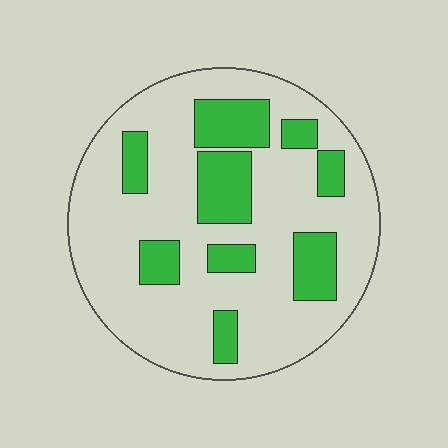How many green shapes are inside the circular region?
9.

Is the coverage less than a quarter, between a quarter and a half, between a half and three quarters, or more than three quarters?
Between a quarter and a half.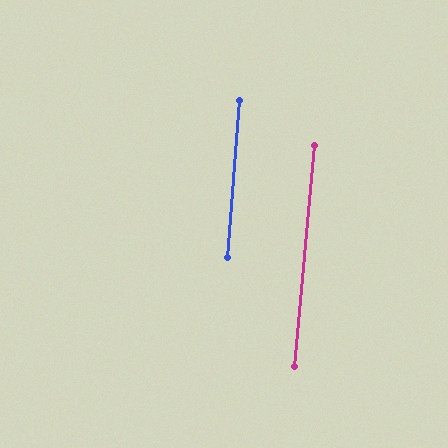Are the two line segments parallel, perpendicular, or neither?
Parallel — their directions differ by only 0.9°.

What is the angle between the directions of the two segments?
Approximately 1 degree.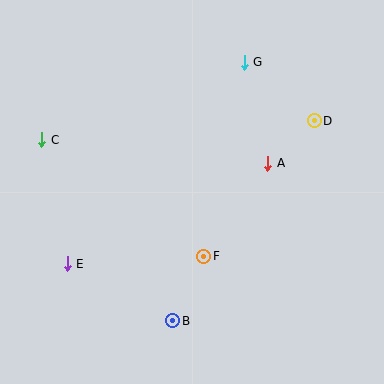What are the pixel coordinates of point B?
Point B is at (173, 321).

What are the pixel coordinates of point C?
Point C is at (42, 140).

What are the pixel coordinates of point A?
Point A is at (268, 163).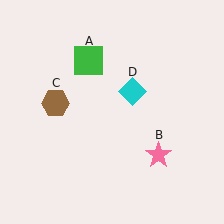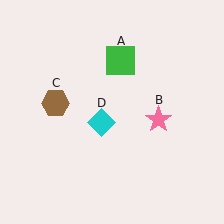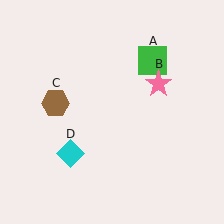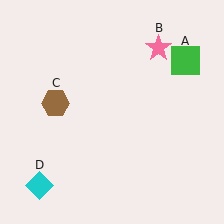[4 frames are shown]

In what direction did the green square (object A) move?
The green square (object A) moved right.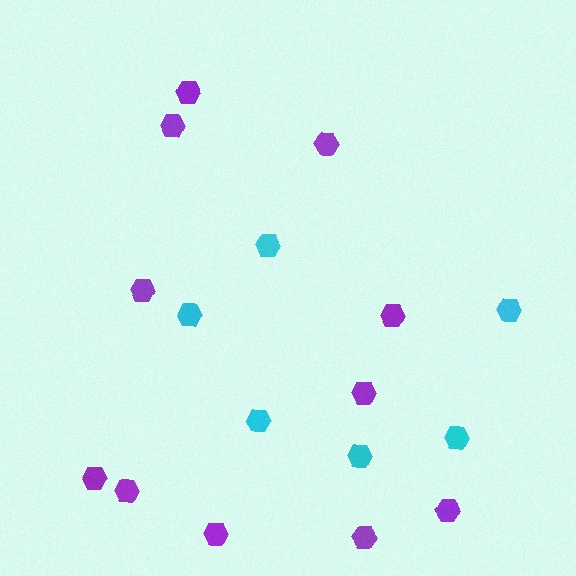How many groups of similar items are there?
There are 2 groups: one group of purple hexagons (11) and one group of cyan hexagons (6).